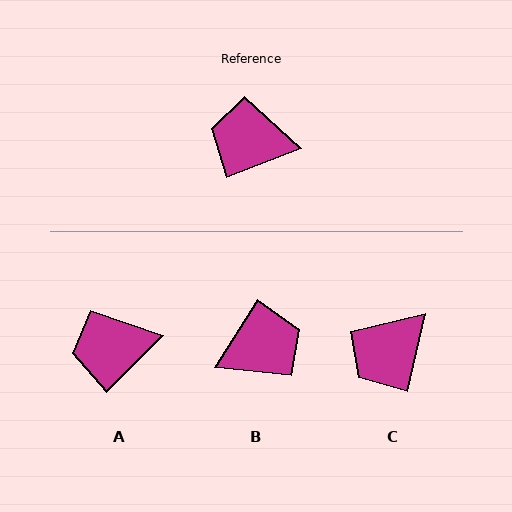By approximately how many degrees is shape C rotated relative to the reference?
Approximately 56 degrees counter-clockwise.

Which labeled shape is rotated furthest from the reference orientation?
B, about 143 degrees away.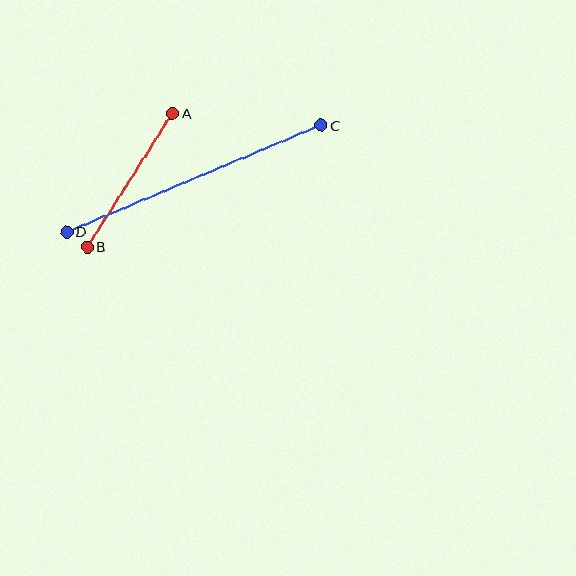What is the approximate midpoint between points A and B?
The midpoint is at approximately (130, 180) pixels.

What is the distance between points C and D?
The distance is approximately 276 pixels.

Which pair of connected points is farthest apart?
Points C and D are farthest apart.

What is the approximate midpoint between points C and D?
The midpoint is at approximately (194, 178) pixels.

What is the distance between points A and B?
The distance is approximately 159 pixels.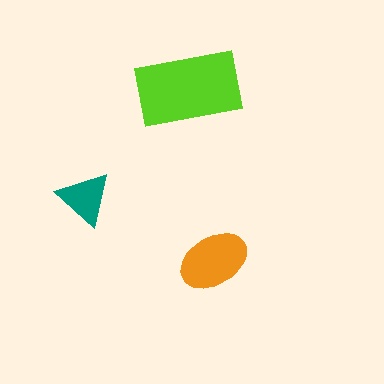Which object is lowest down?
The orange ellipse is bottommost.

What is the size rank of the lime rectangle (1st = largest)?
1st.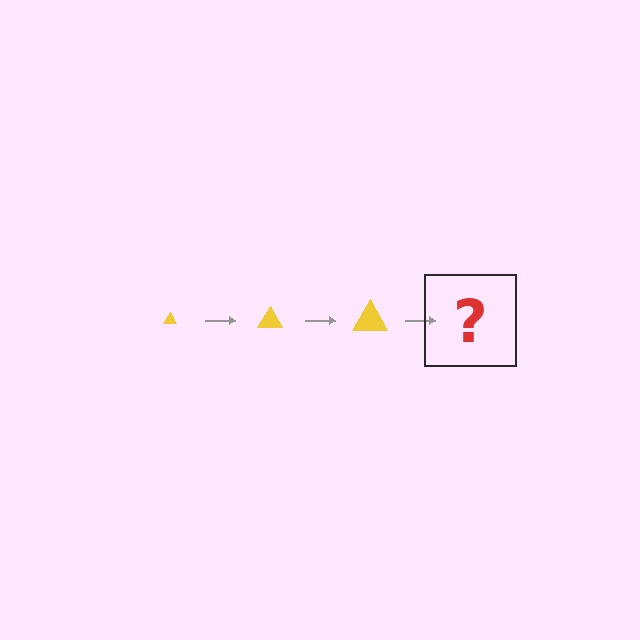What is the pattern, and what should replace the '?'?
The pattern is that the triangle gets progressively larger each step. The '?' should be a yellow triangle, larger than the previous one.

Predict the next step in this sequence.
The next step is a yellow triangle, larger than the previous one.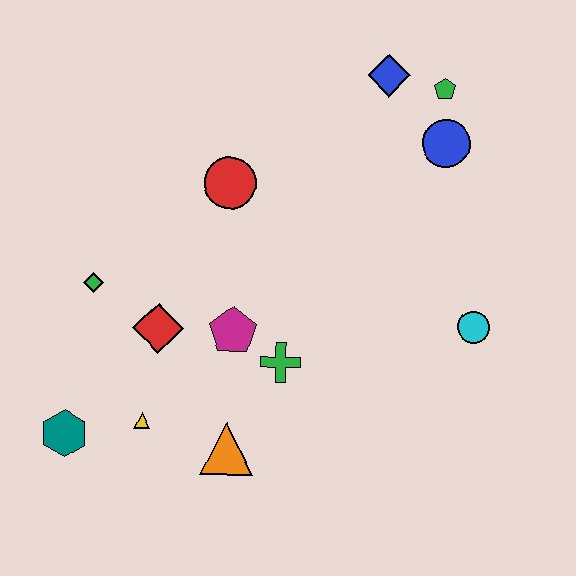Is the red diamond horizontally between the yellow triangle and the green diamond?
No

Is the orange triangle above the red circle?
No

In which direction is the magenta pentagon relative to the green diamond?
The magenta pentagon is to the right of the green diamond.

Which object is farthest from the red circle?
The teal hexagon is farthest from the red circle.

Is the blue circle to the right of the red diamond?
Yes